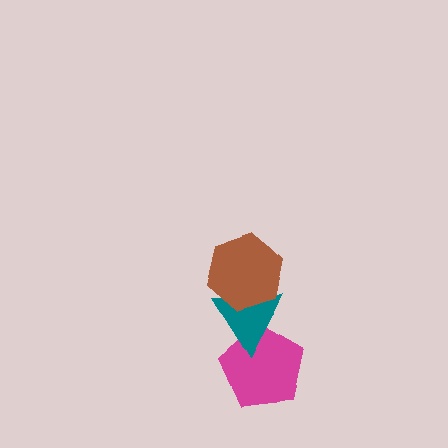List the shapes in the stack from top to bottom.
From top to bottom: the brown hexagon, the teal triangle, the magenta pentagon.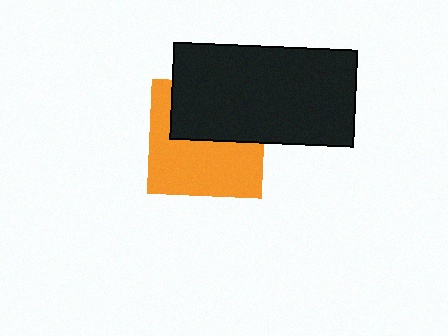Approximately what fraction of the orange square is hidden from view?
Roughly 43% of the orange square is hidden behind the black rectangle.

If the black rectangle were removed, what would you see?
You would see the complete orange square.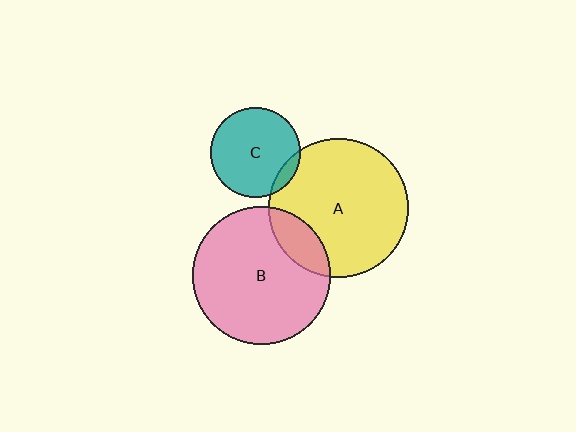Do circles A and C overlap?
Yes.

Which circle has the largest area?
Circle A (yellow).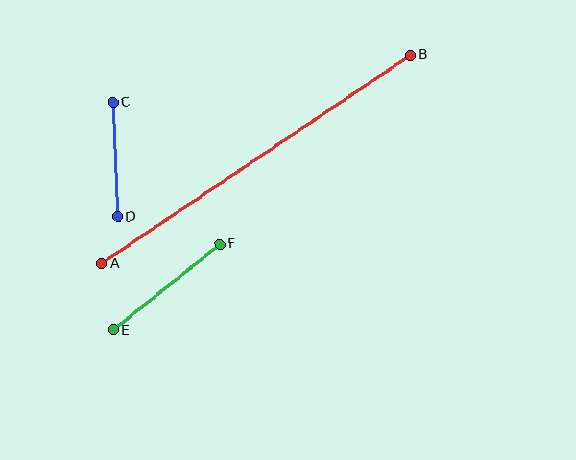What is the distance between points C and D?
The distance is approximately 115 pixels.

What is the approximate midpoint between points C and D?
The midpoint is at approximately (115, 160) pixels.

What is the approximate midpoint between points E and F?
The midpoint is at approximately (166, 287) pixels.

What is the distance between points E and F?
The distance is approximately 137 pixels.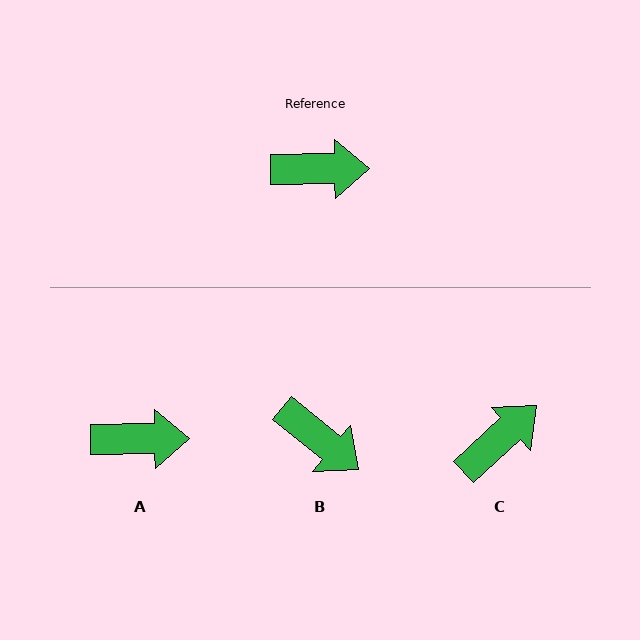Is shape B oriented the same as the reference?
No, it is off by about 40 degrees.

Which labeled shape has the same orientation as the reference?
A.